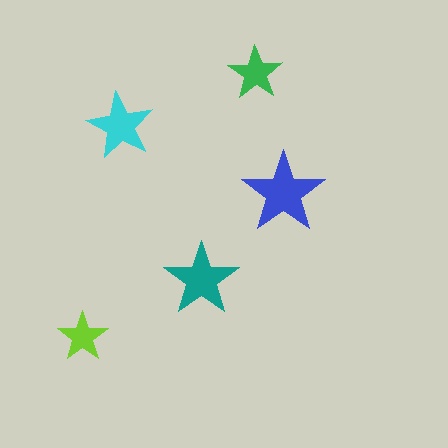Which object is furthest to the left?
The lime star is leftmost.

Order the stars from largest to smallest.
the blue one, the teal one, the cyan one, the green one, the lime one.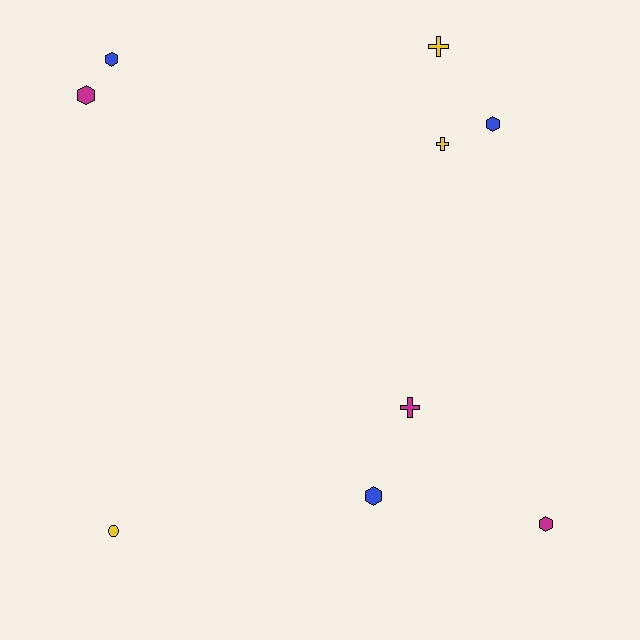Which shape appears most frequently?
Hexagon, with 5 objects.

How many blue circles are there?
There are no blue circles.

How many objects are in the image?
There are 9 objects.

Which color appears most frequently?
Magenta, with 3 objects.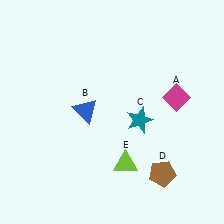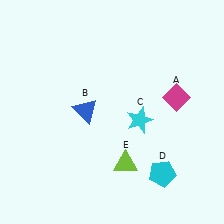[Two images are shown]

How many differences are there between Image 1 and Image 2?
There are 2 differences between the two images.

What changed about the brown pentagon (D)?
In Image 1, D is brown. In Image 2, it changed to cyan.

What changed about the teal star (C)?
In Image 1, C is teal. In Image 2, it changed to cyan.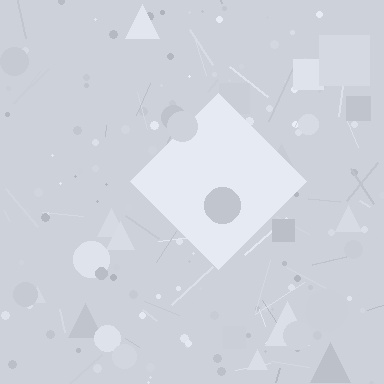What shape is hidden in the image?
A diamond is hidden in the image.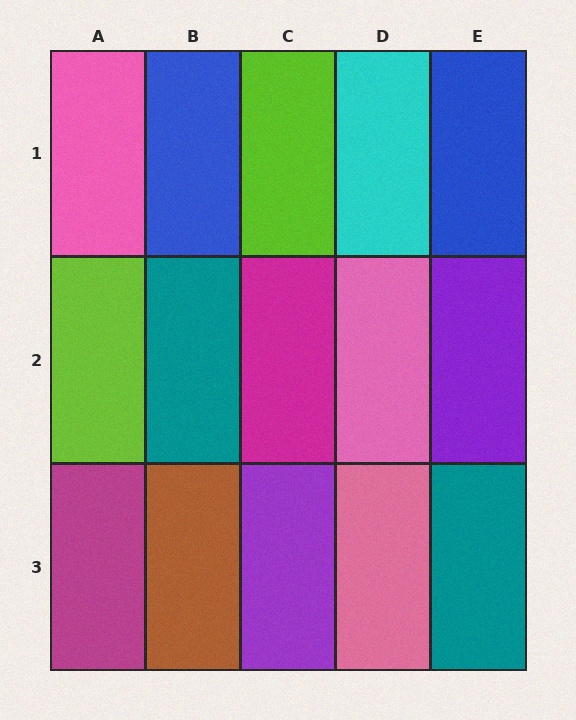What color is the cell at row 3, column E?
Teal.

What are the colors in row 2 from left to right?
Lime, teal, magenta, pink, purple.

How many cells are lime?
2 cells are lime.